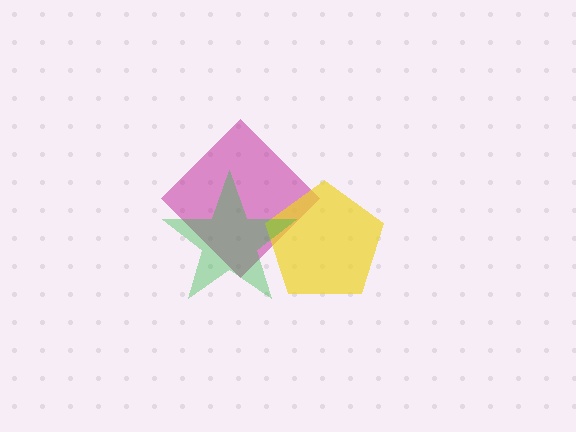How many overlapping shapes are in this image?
There are 3 overlapping shapes in the image.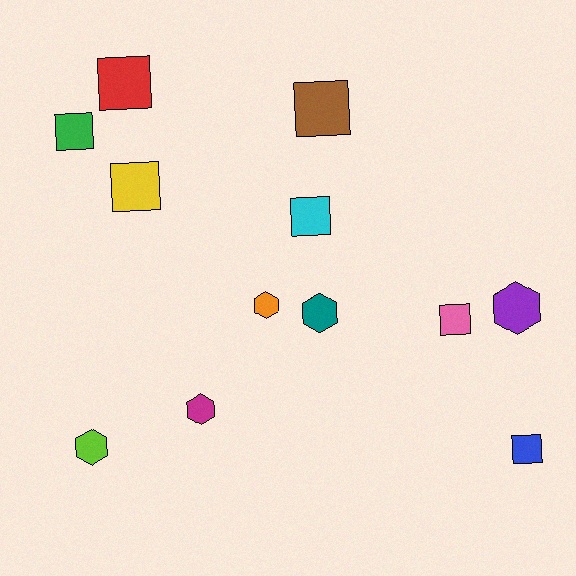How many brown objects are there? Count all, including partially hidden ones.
There is 1 brown object.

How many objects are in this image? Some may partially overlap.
There are 12 objects.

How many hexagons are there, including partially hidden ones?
There are 5 hexagons.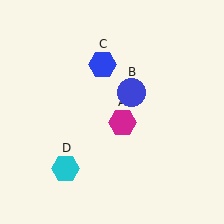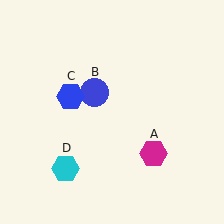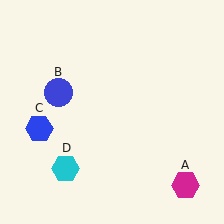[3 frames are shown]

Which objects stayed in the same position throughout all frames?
Cyan hexagon (object D) remained stationary.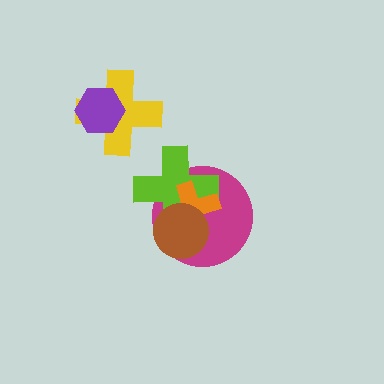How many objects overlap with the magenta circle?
3 objects overlap with the magenta circle.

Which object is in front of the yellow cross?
The purple hexagon is in front of the yellow cross.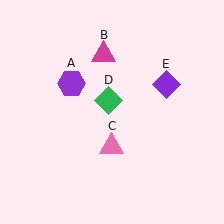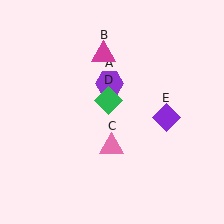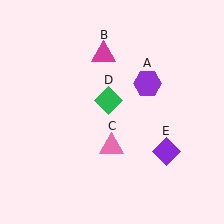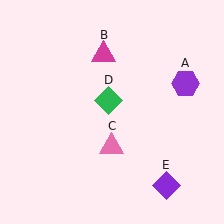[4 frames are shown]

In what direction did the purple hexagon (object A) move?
The purple hexagon (object A) moved right.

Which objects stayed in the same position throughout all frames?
Magenta triangle (object B) and pink triangle (object C) and green diamond (object D) remained stationary.